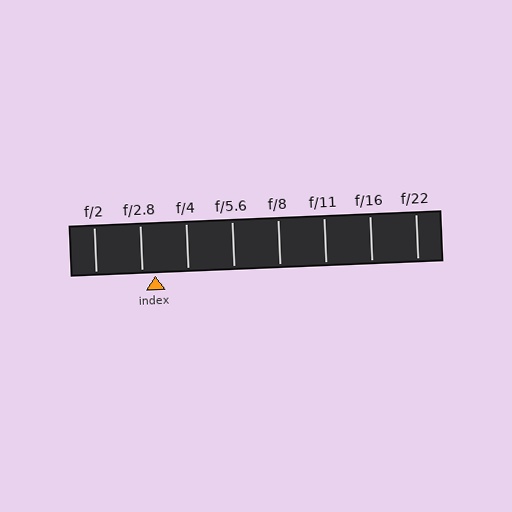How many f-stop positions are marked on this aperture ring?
There are 8 f-stop positions marked.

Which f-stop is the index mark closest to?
The index mark is closest to f/2.8.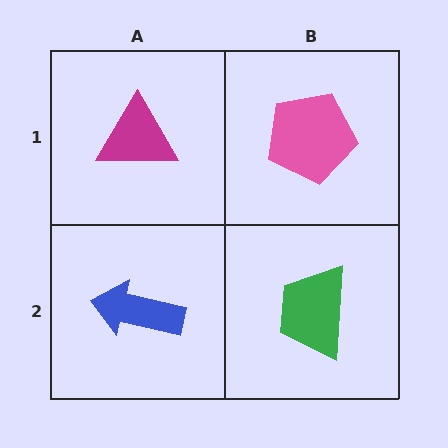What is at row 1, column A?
A magenta triangle.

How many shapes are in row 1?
2 shapes.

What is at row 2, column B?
A green trapezoid.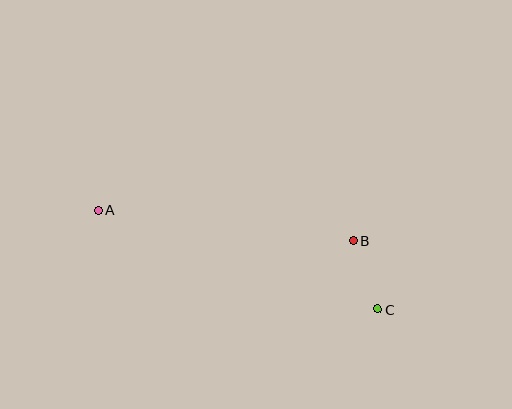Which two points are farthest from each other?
Points A and C are farthest from each other.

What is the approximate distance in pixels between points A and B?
The distance between A and B is approximately 257 pixels.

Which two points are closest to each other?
Points B and C are closest to each other.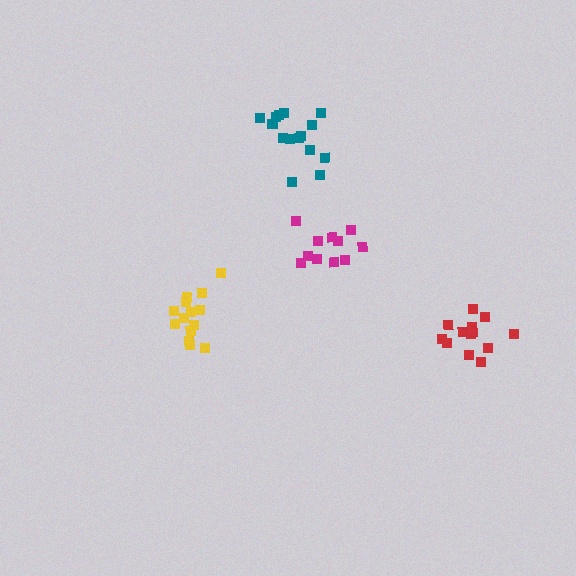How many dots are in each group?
Group 1: 14 dots, Group 2: 11 dots, Group 3: 13 dots, Group 4: 16 dots (54 total).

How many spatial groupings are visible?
There are 4 spatial groupings.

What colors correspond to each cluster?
The clusters are colored: yellow, magenta, red, teal.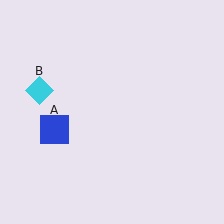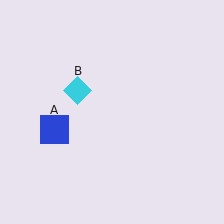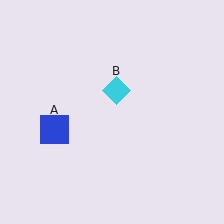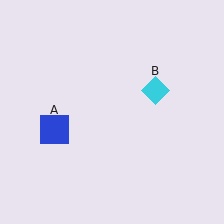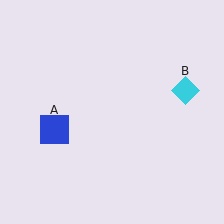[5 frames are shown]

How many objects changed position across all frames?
1 object changed position: cyan diamond (object B).